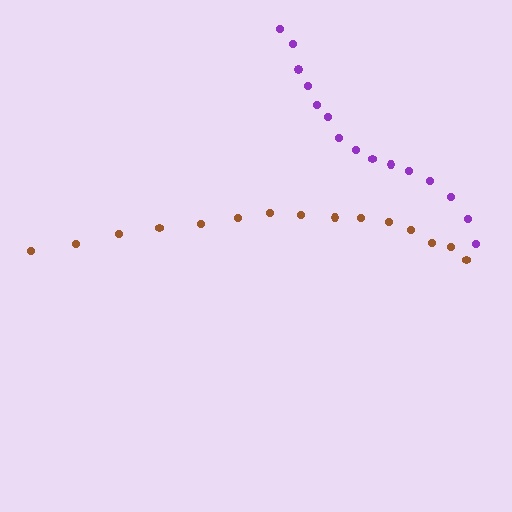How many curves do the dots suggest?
There are 2 distinct paths.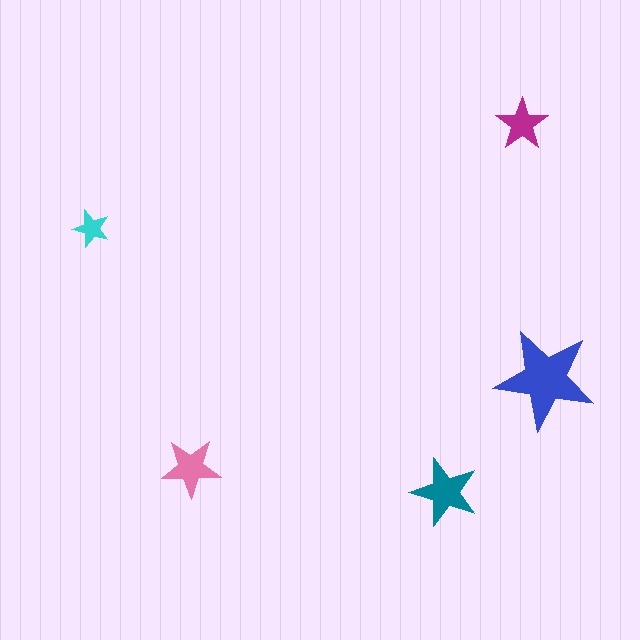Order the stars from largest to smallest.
the blue one, the teal one, the pink one, the magenta one, the cyan one.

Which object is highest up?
The magenta star is topmost.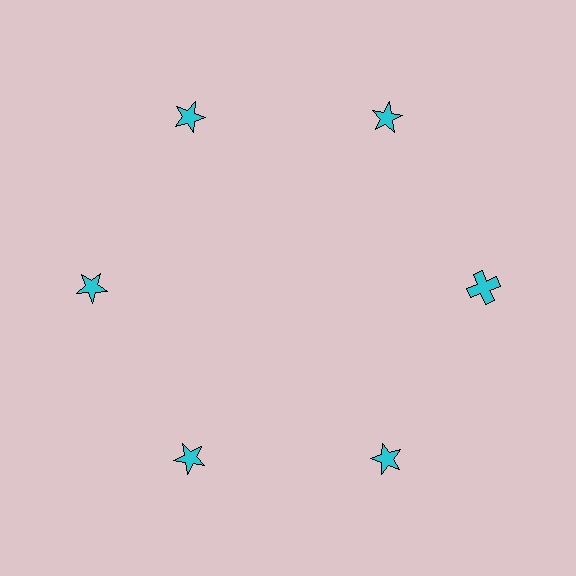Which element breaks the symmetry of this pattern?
The cyan cross at roughly the 3 o'clock position breaks the symmetry. All other shapes are cyan stars.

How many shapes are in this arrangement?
There are 6 shapes arranged in a ring pattern.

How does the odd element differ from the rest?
It has a different shape: cross instead of star.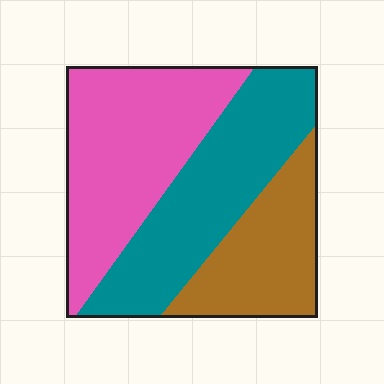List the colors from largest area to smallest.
From largest to smallest: pink, teal, brown.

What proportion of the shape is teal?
Teal takes up between a third and a half of the shape.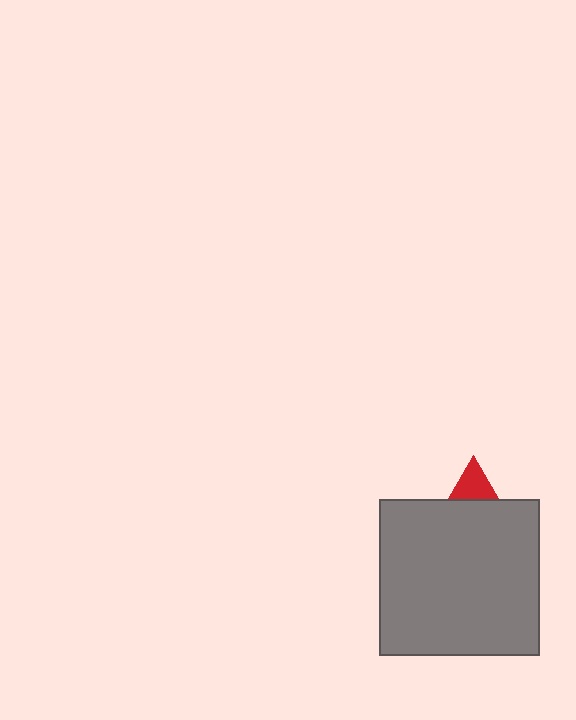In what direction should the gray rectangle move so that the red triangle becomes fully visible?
The gray rectangle should move down. That is the shortest direction to clear the overlap and leave the red triangle fully visible.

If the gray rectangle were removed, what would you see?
You would see the complete red triangle.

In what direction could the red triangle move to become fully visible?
The red triangle could move up. That would shift it out from behind the gray rectangle entirely.